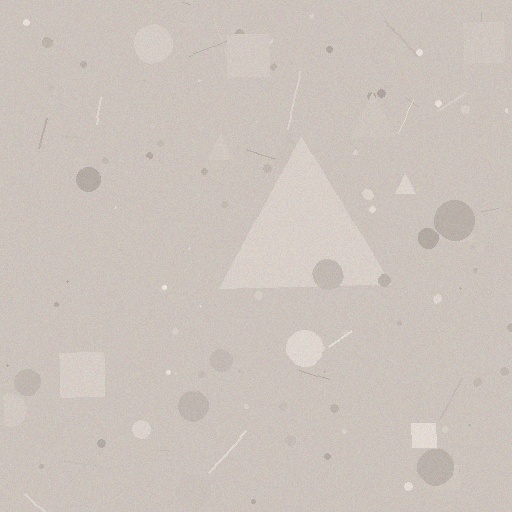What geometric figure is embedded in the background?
A triangle is embedded in the background.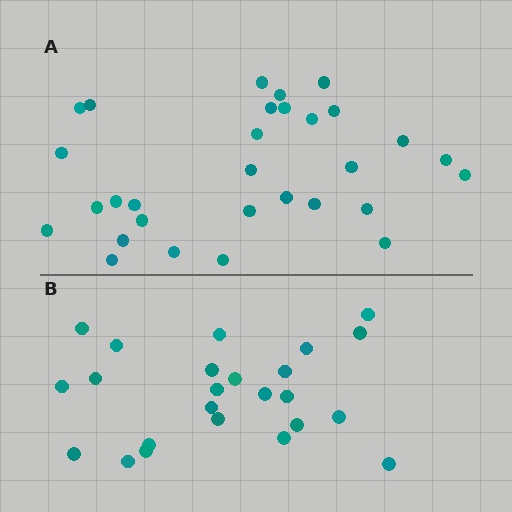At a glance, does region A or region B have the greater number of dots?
Region A (the top region) has more dots.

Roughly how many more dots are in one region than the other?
Region A has about 6 more dots than region B.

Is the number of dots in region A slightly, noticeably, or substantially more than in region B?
Region A has noticeably more, but not dramatically so. The ratio is roughly 1.2 to 1.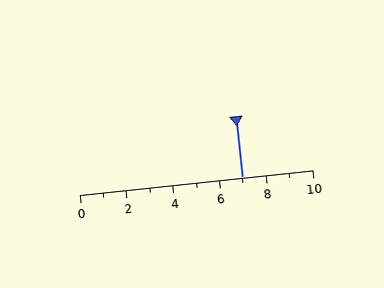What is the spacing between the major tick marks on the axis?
The major ticks are spaced 2 apart.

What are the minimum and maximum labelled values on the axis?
The axis runs from 0 to 10.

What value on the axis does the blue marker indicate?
The marker indicates approximately 7.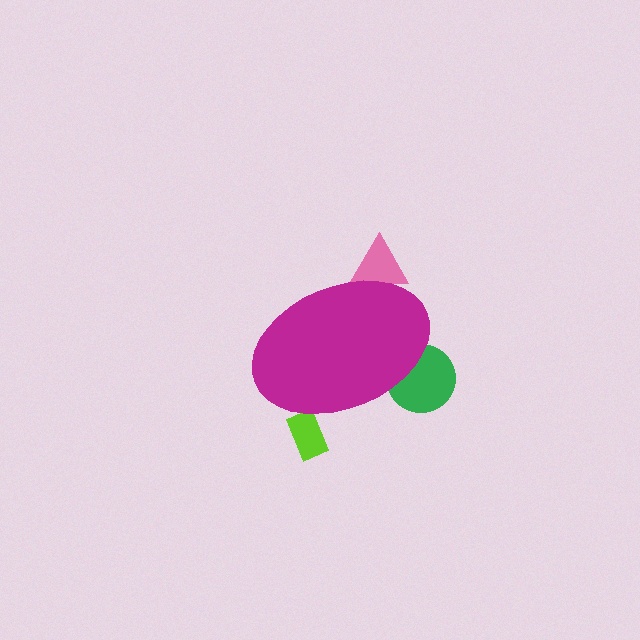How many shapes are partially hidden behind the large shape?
3 shapes are partially hidden.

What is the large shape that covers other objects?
A magenta ellipse.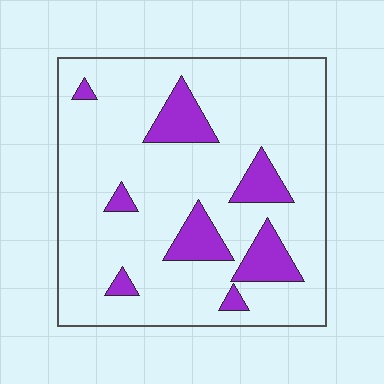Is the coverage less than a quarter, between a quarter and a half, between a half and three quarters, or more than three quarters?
Less than a quarter.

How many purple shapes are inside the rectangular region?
8.